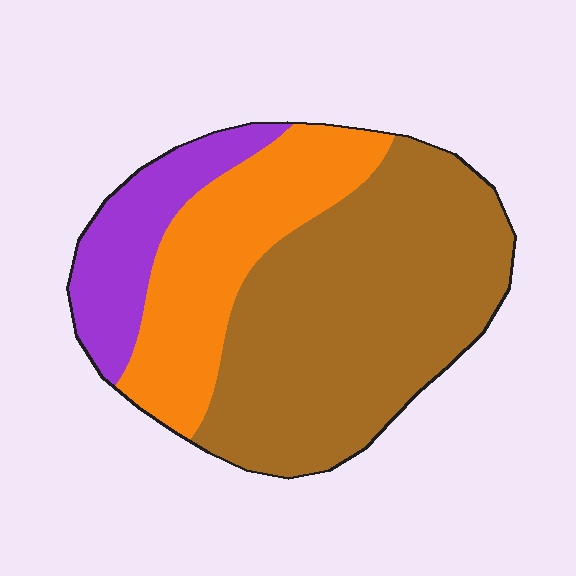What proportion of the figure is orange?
Orange takes up between a quarter and a half of the figure.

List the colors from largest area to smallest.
From largest to smallest: brown, orange, purple.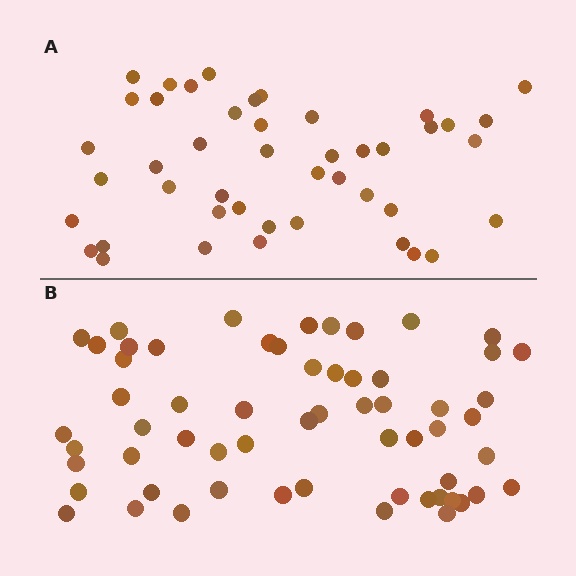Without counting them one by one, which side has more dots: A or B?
Region B (the bottom region) has more dots.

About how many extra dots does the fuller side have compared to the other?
Region B has approximately 15 more dots than region A.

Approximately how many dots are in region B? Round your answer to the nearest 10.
About 60 dots.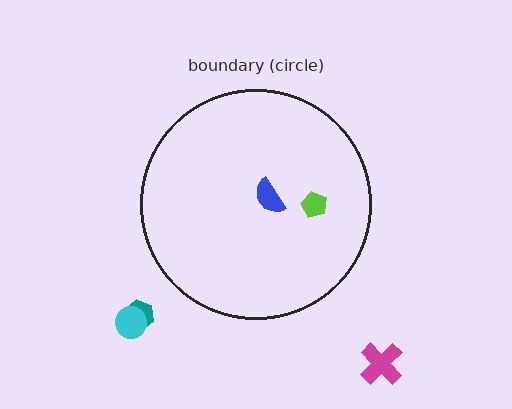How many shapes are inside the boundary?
2 inside, 3 outside.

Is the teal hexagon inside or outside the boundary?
Outside.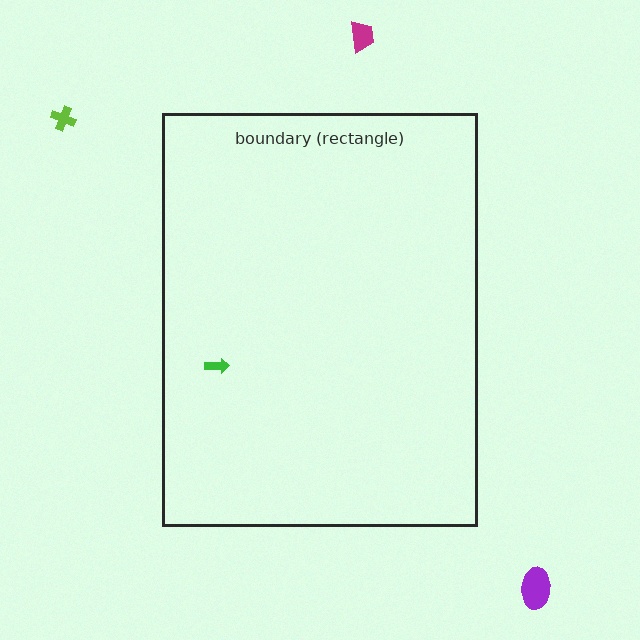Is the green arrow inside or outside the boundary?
Inside.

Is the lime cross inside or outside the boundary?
Outside.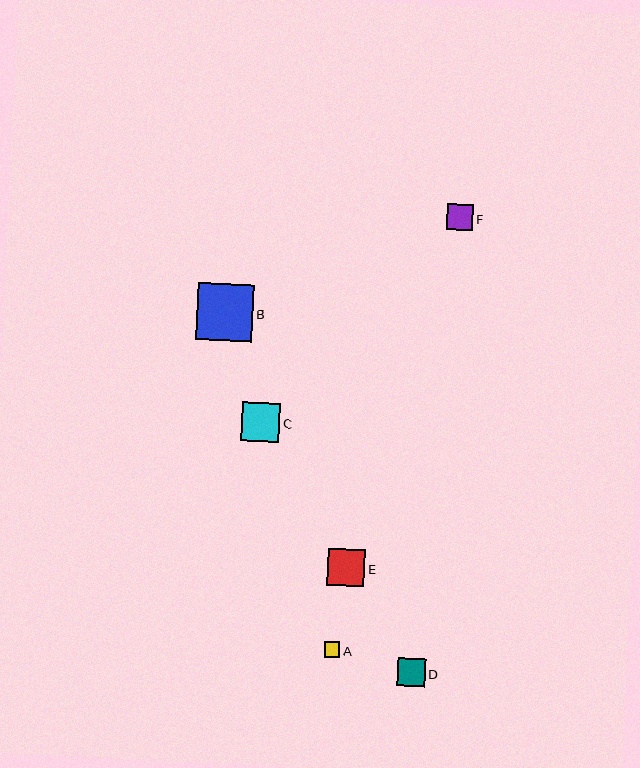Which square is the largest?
Square B is the largest with a size of approximately 57 pixels.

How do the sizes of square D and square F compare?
Square D and square F are approximately the same size.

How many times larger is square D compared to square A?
Square D is approximately 1.8 times the size of square A.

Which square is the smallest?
Square A is the smallest with a size of approximately 15 pixels.